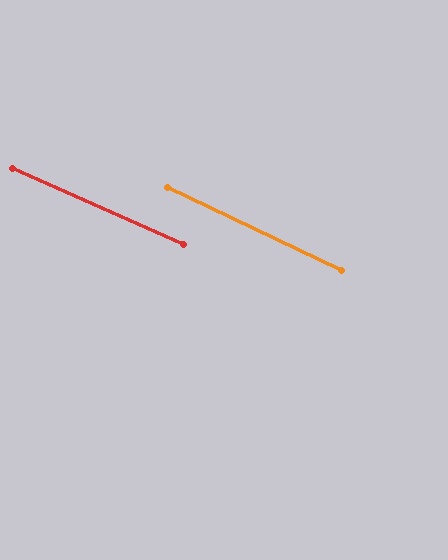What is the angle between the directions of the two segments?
Approximately 2 degrees.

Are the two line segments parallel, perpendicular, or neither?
Parallel — their directions differ by only 1.6°.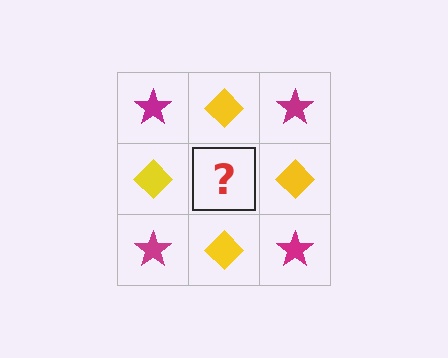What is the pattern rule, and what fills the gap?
The rule is that it alternates magenta star and yellow diamond in a checkerboard pattern. The gap should be filled with a magenta star.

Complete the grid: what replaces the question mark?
The question mark should be replaced with a magenta star.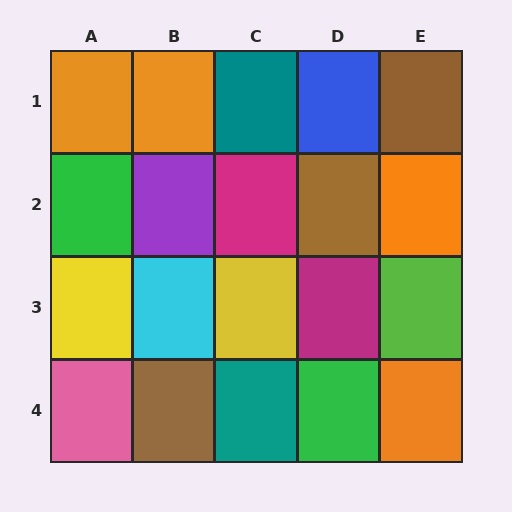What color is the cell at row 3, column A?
Yellow.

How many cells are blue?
1 cell is blue.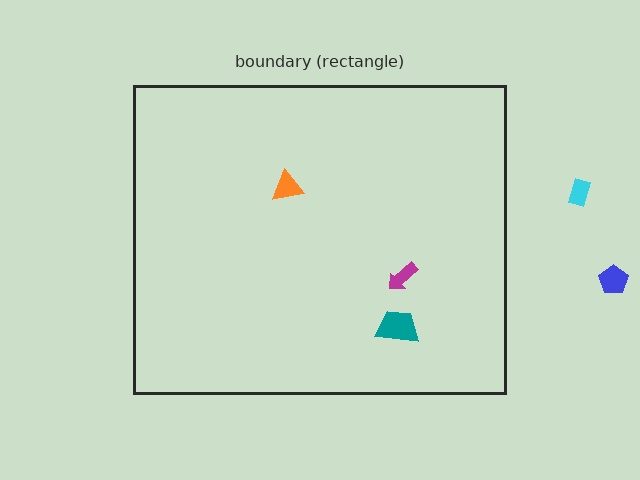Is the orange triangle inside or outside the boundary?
Inside.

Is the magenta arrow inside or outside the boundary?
Inside.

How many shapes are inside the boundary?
3 inside, 2 outside.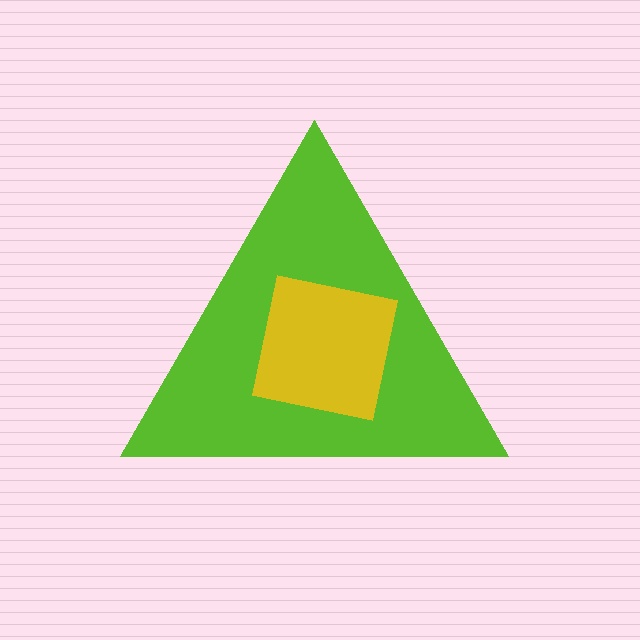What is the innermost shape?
The yellow square.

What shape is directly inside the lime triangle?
The yellow square.